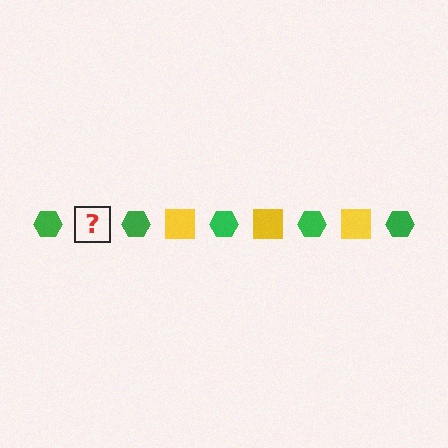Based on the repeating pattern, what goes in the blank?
The blank should be a yellow square.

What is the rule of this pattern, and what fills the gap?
The rule is that the pattern alternates between green hexagon and yellow square. The gap should be filled with a yellow square.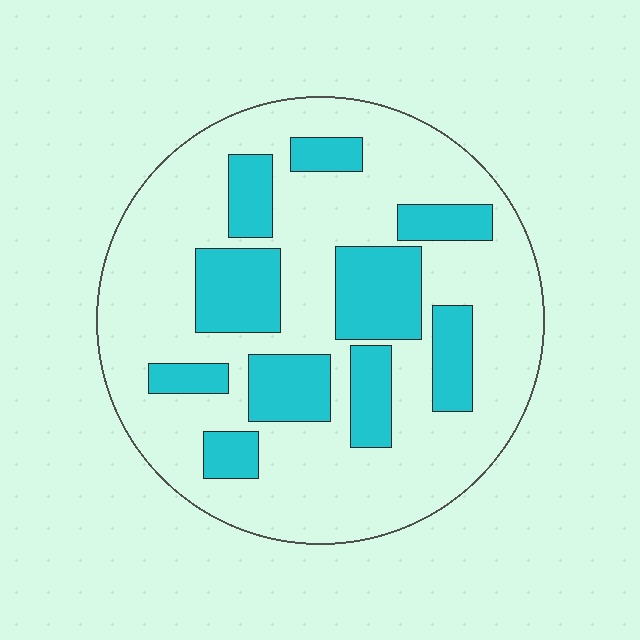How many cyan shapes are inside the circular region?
10.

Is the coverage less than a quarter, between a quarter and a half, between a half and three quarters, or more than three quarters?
Between a quarter and a half.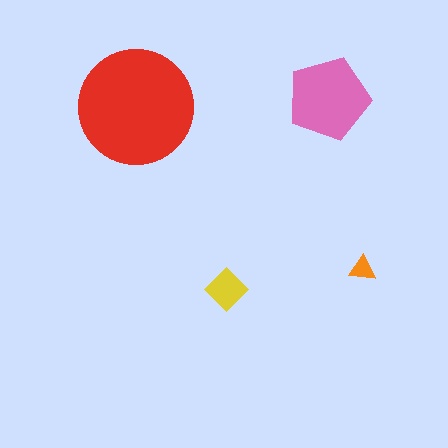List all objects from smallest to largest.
The orange triangle, the yellow diamond, the pink pentagon, the red circle.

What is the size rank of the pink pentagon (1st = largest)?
2nd.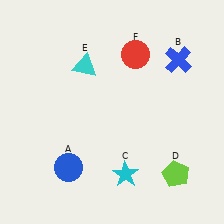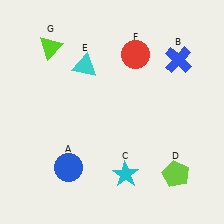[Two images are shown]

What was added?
A lime triangle (G) was added in Image 2.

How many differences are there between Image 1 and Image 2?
There is 1 difference between the two images.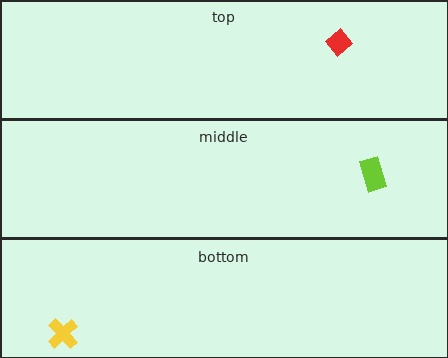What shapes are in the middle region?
The lime rectangle.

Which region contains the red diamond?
The top region.